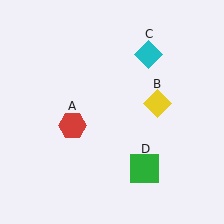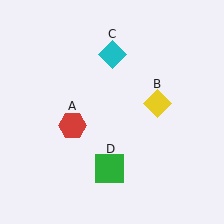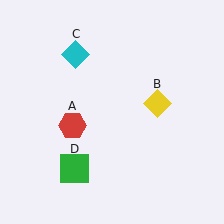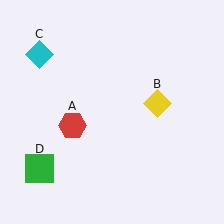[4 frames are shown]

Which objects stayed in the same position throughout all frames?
Red hexagon (object A) and yellow diamond (object B) remained stationary.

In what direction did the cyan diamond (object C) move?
The cyan diamond (object C) moved left.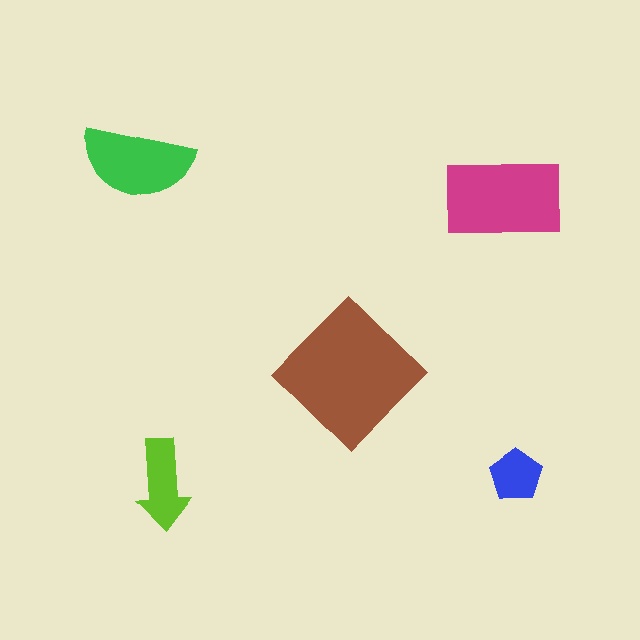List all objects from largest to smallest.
The brown diamond, the magenta rectangle, the green semicircle, the lime arrow, the blue pentagon.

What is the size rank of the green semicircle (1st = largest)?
3rd.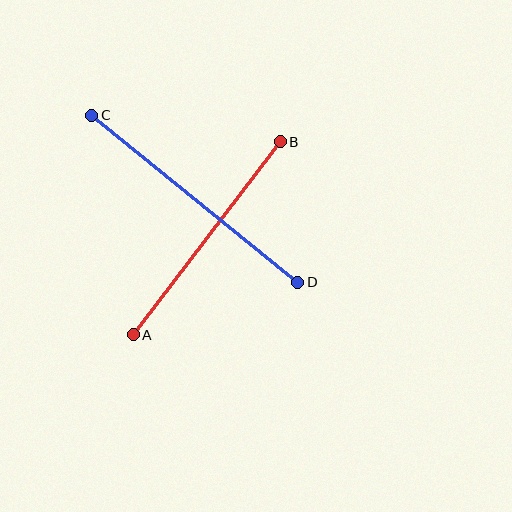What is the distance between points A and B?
The distance is approximately 243 pixels.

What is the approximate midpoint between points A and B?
The midpoint is at approximately (207, 238) pixels.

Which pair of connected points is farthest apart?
Points C and D are farthest apart.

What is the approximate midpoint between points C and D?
The midpoint is at approximately (195, 199) pixels.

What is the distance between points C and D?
The distance is approximately 265 pixels.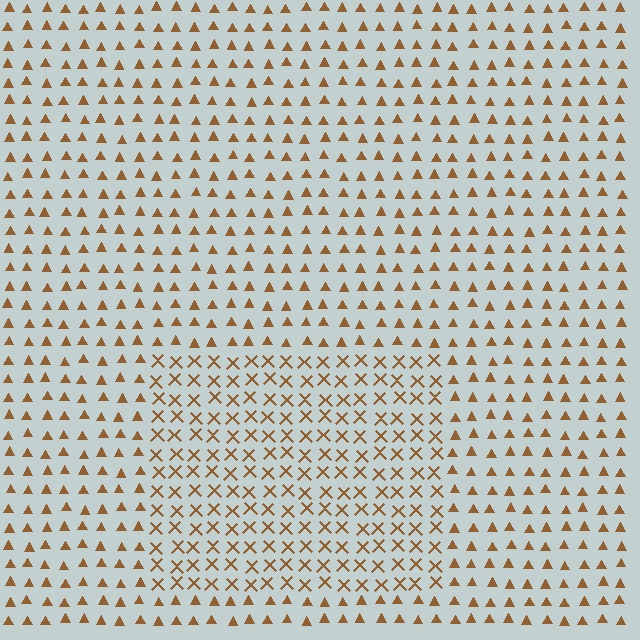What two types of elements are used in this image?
The image uses X marks inside the rectangle region and triangles outside it.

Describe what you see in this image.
The image is filled with small brown elements arranged in a uniform grid. A rectangle-shaped region contains X marks, while the surrounding area contains triangles. The boundary is defined purely by the change in element shape.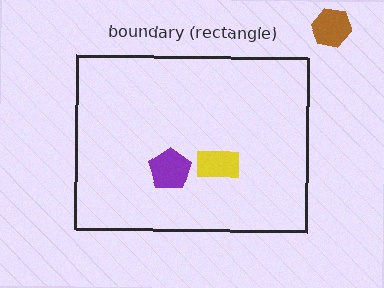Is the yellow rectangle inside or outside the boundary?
Inside.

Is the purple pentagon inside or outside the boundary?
Inside.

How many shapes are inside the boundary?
2 inside, 1 outside.